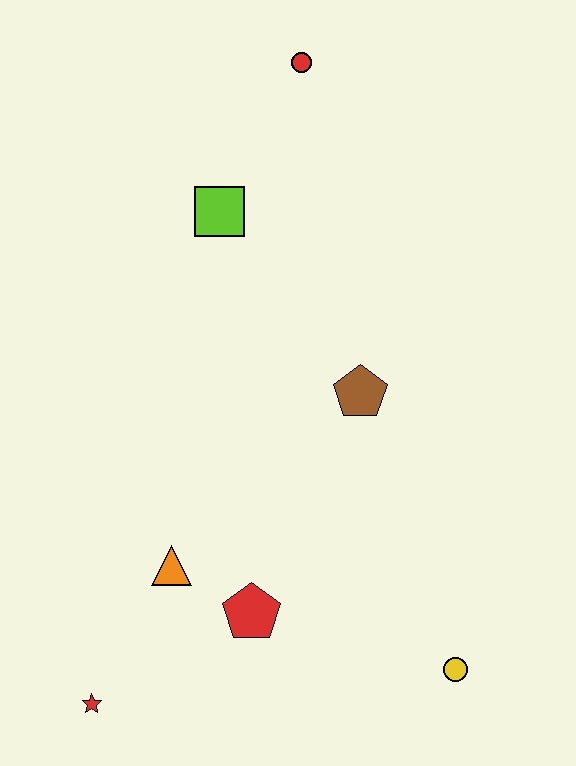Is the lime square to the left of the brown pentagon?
Yes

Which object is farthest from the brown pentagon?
The red star is farthest from the brown pentagon.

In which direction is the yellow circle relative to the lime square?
The yellow circle is below the lime square.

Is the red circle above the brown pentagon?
Yes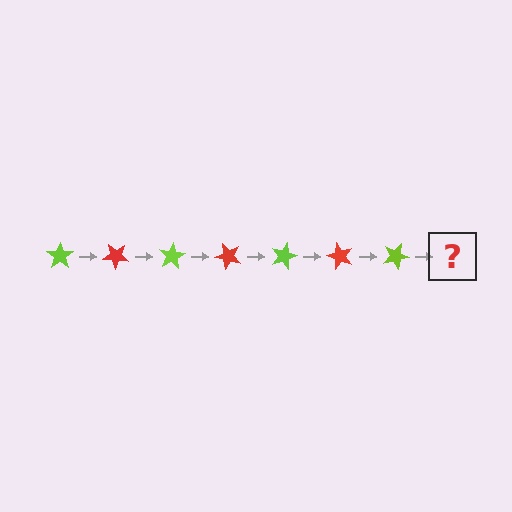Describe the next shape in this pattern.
It should be a red star, rotated 280 degrees from the start.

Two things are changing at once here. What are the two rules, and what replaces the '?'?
The two rules are that it rotates 40 degrees each step and the color cycles through lime and red. The '?' should be a red star, rotated 280 degrees from the start.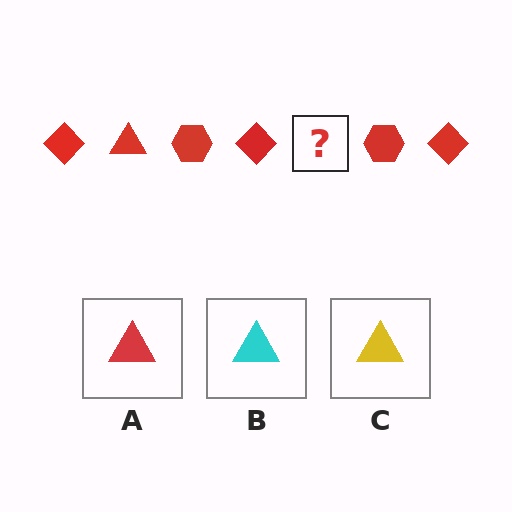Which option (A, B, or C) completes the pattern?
A.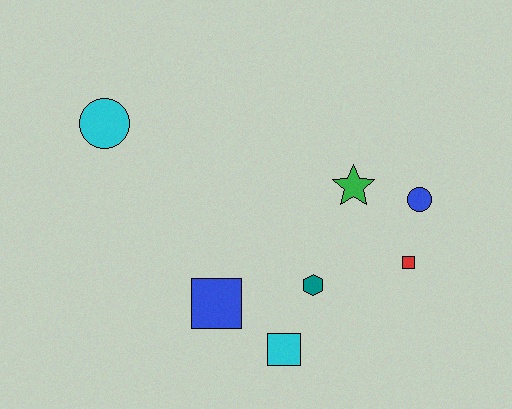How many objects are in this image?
There are 7 objects.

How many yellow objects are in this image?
There are no yellow objects.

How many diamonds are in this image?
There are no diamonds.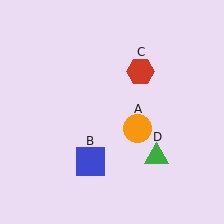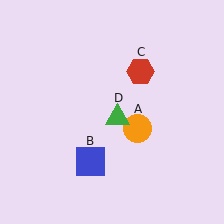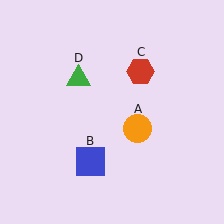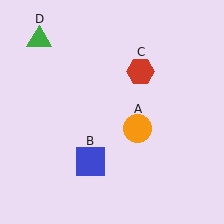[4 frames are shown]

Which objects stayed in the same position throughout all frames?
Orange circle (object A) and blue square (object B) and red hexagon (object C) remained stationary.